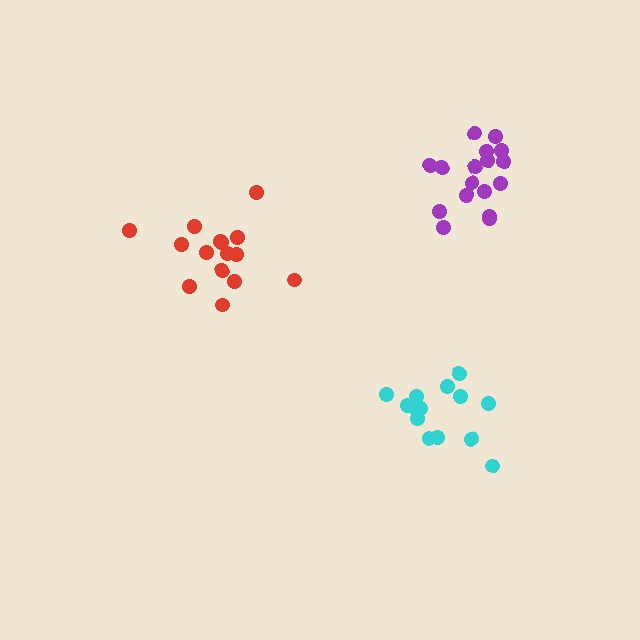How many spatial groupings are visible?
There are 3 spatial groupings.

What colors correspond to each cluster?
The clusters are colored: purple, cyan, red.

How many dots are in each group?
Group 1: 17 dots, Group 2: 14 dots, Group 3: 15 dots (46 total).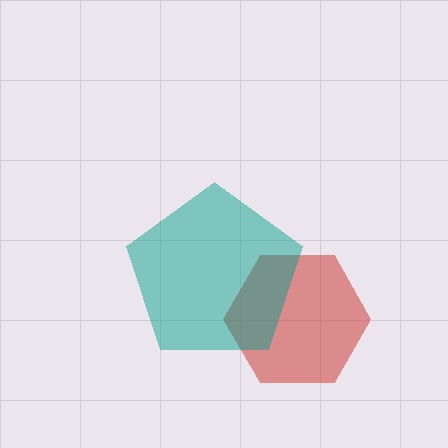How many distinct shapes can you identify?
There are 2 distinct shapes: a red hexagon, a teal pentagon.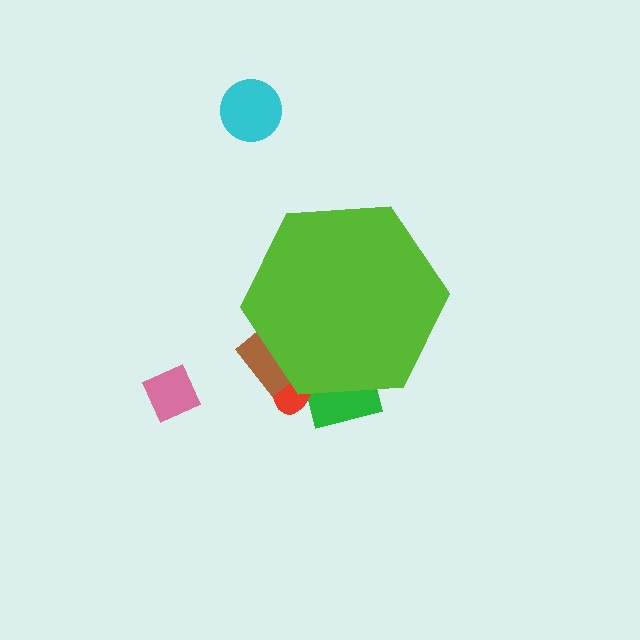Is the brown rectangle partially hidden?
Yes, the brown rectangle is partially hidden behind the lime hexagon.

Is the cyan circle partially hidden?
No, the cyan circle is fully visible.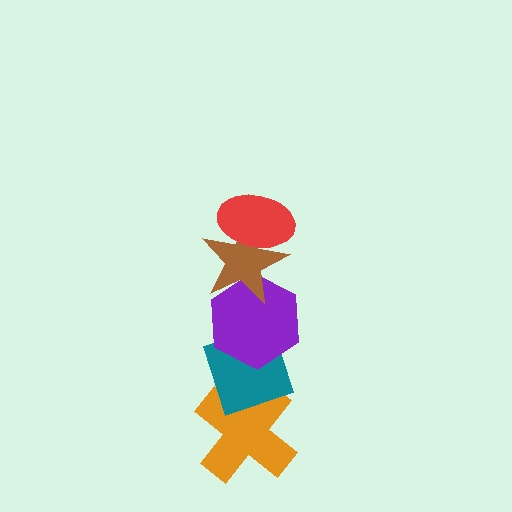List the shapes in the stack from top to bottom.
From top to bottom: the red ellipse, the brown star, the purple hexagon, the teal diamond, the orange cross.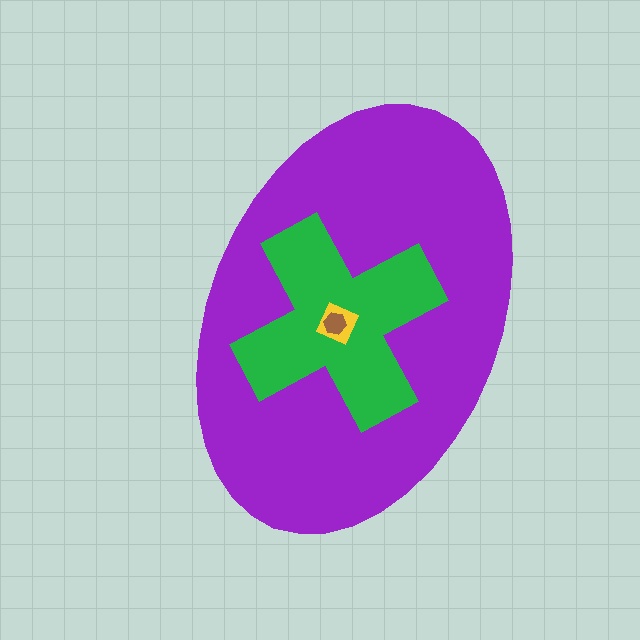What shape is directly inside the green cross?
The yellow diamond.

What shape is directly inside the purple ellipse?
The green cross.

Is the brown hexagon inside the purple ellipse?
Yes.